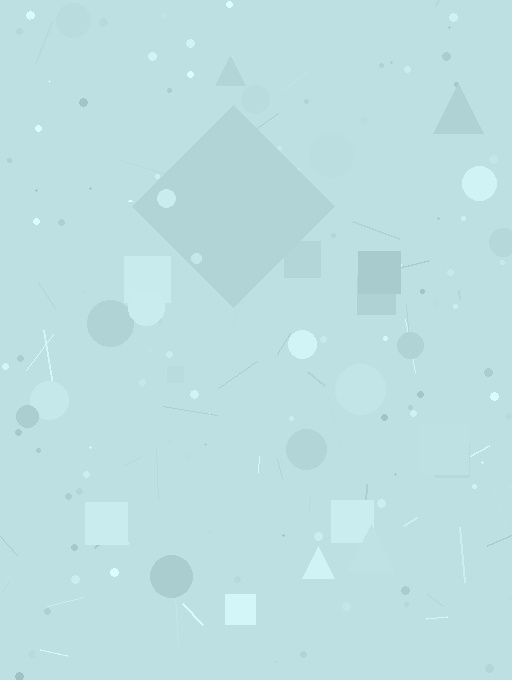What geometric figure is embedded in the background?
A diamond is embedded in the background.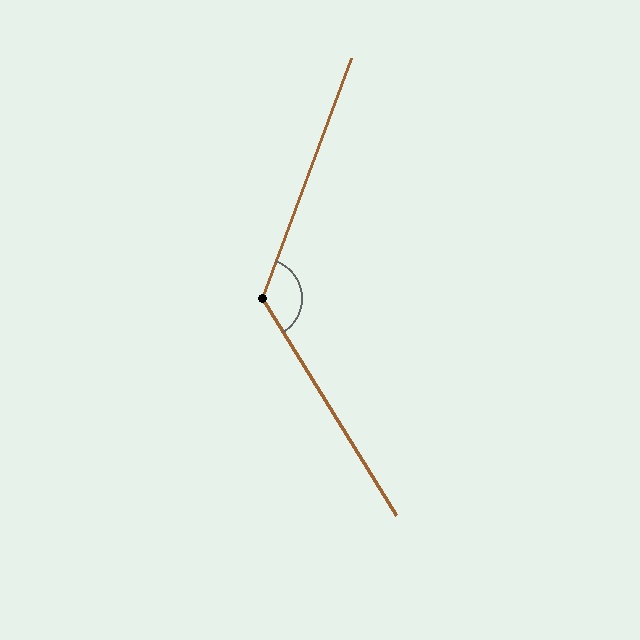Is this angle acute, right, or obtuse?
It is obtuse.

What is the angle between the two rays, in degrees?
Approximately 128 degrees.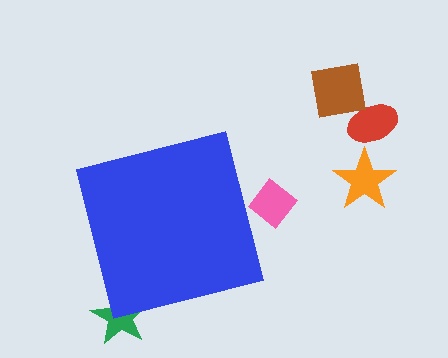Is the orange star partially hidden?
No, the orange star is fully visible.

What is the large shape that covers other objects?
A blue square.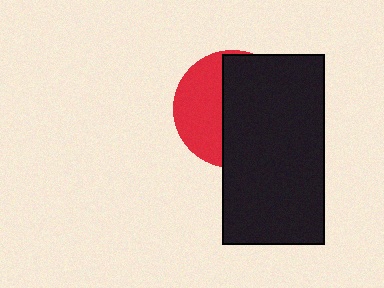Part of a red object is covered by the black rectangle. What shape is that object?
It is a circle.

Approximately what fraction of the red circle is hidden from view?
Roughly 61% of the red circle is hidden behind the black rectangle.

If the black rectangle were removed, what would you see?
You would see the complete red circle.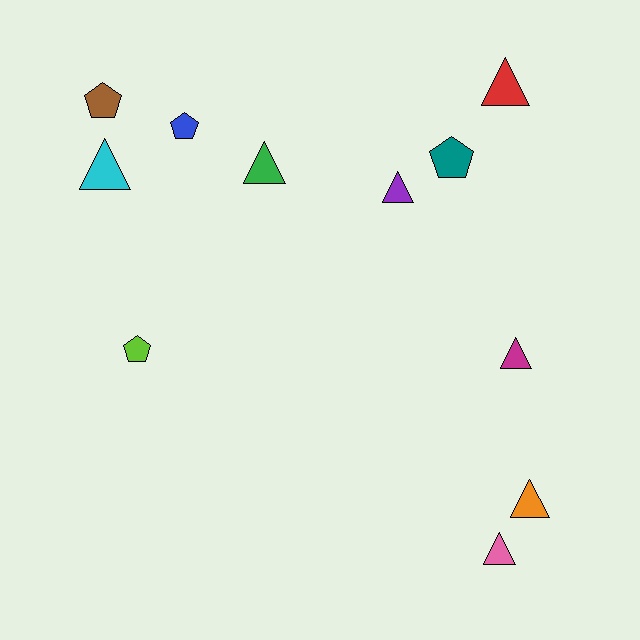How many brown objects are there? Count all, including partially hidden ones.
There is 1 brown object.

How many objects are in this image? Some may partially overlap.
There are 11 objects.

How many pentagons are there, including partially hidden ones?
There are 4 pentagons.